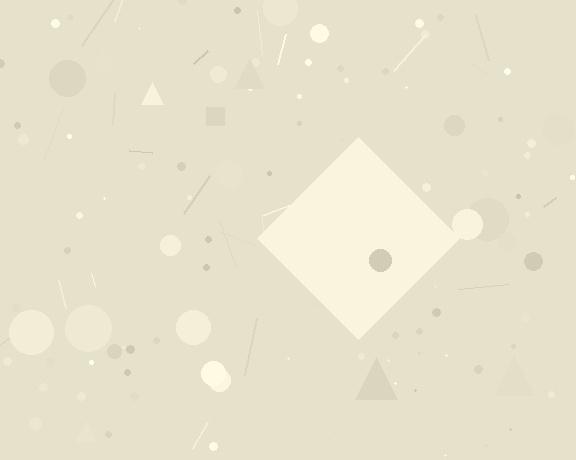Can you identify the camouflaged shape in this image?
The camouflaged shape is a diamond.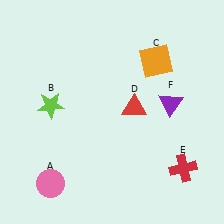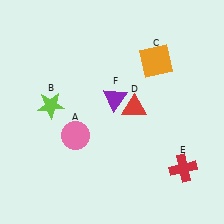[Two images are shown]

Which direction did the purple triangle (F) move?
The purple triangle (F) moved left.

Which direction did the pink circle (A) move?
The pink circle (A) moved up.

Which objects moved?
The objects that moved are: the pink circle (A), the purple triangle (F).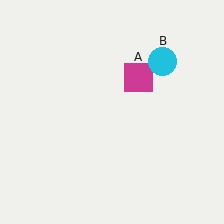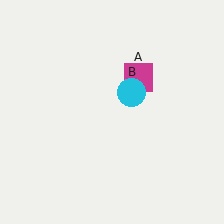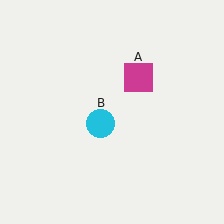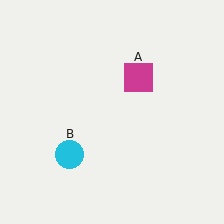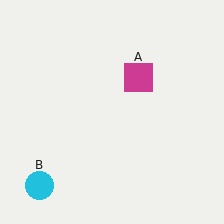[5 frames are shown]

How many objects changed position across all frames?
1 object changed position: cyan circle (object B).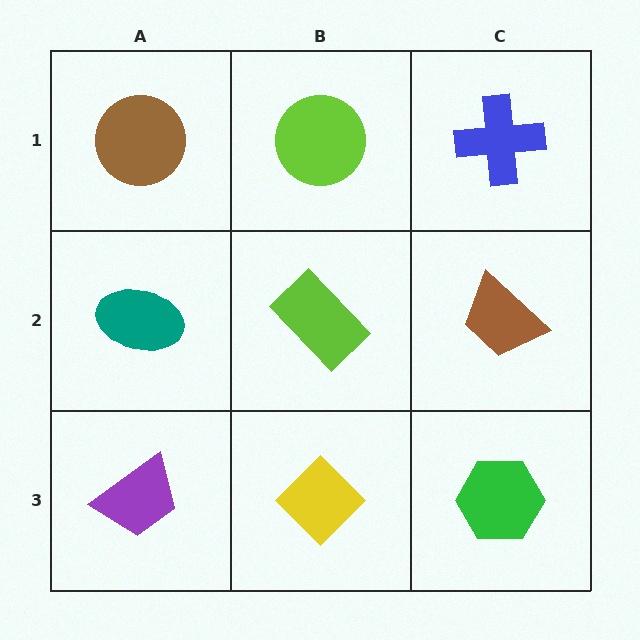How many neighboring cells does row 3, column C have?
2.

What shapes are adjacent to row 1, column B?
A lime rectangle (row 2, column B), a brown circle (row 1, column A), a blue cross (row 1, column C).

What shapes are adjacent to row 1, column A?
A teal ellipse (row 2, column A), a lime circle (row 1, column B).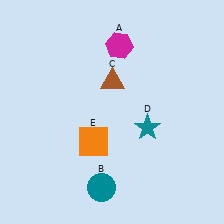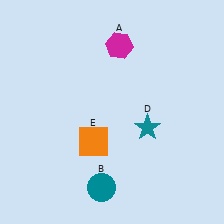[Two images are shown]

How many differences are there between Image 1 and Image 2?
There is 1 difference between the two images.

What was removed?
The brown triangle (C) was removed in Image 2.